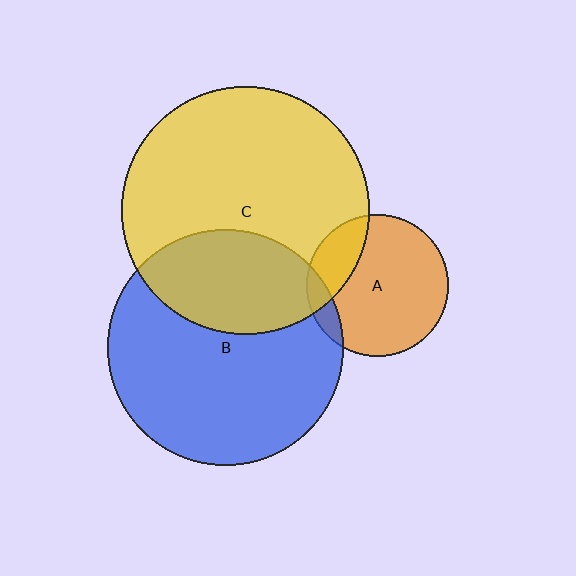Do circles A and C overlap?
Yes.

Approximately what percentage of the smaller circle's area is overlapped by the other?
Approximately 20%.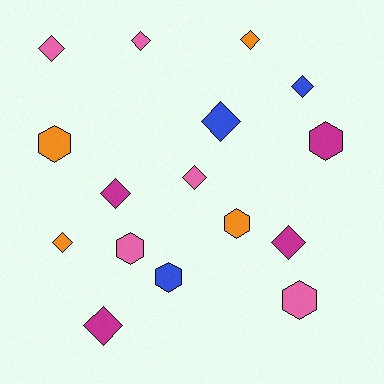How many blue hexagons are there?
There is 1 blue hexagon.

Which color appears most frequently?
Pink, with 5 objects.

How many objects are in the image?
There are 16 objects.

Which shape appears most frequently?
Diamond, with 10 objects.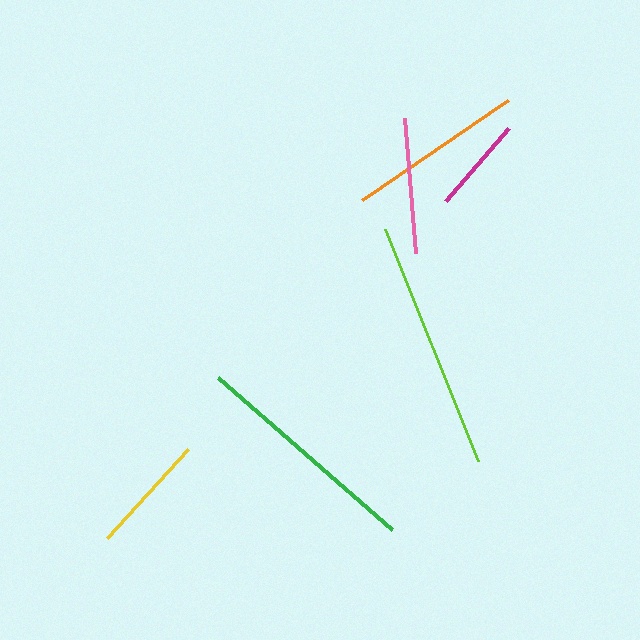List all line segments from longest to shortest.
From longest to shortest: lime, green, orange, pink, yellow, magenta.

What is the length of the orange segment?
The orange segment is approximately 178 pixels long.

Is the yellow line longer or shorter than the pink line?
The pink line is longer than the yellow line.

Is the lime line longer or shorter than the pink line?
The lime line is longer than the pink line.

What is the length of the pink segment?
The pink segment is approximately 136 pixels long.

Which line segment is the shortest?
The magenta line is the shortest at approximately 97 pixels.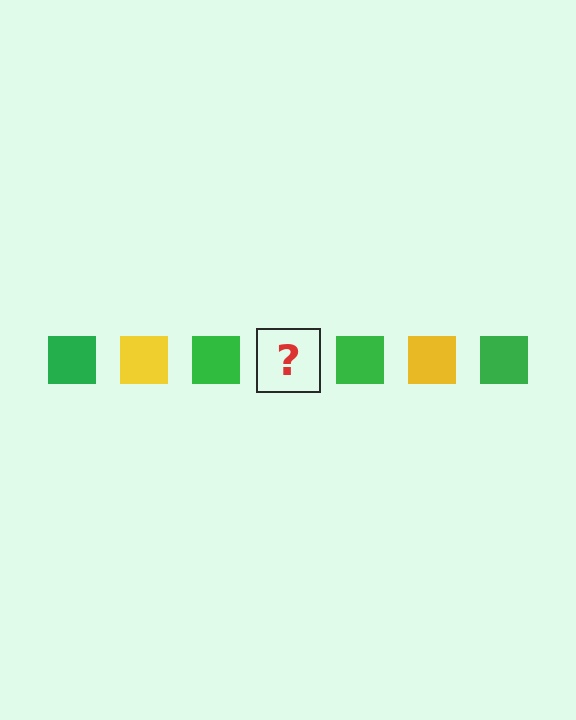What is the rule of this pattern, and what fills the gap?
The rule is that the pattern cycles through green, yellow squares. The gap should be filled with a yellow square.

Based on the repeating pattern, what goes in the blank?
The blank should be a yellow square.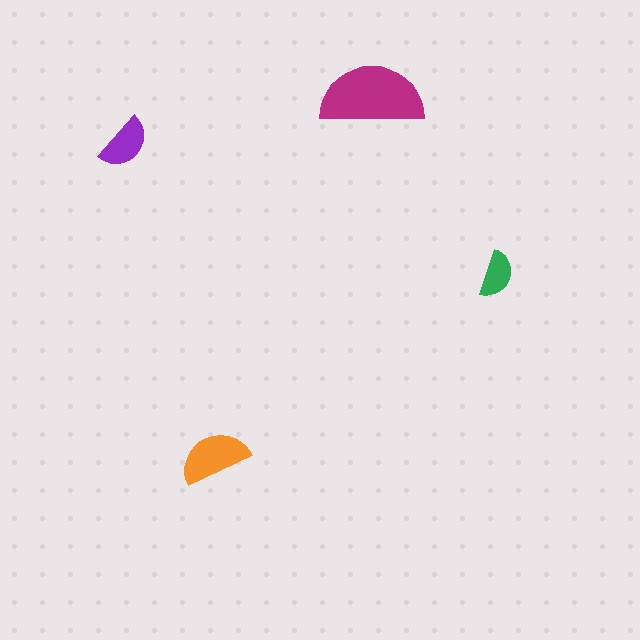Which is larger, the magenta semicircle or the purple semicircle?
The magenta one.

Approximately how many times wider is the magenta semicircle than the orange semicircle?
About 1.5 times wider.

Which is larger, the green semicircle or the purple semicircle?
The purple one.